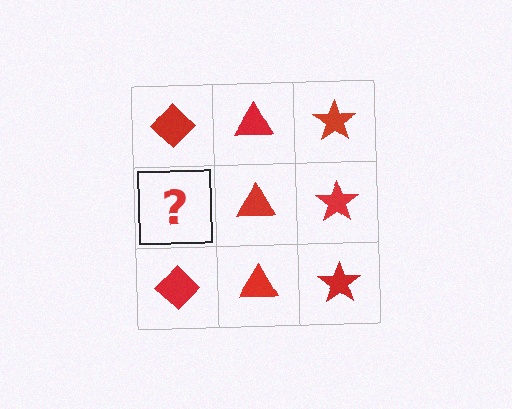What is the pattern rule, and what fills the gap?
The rule is that each column has a consistent shape. The gap should be filled with a red diamond.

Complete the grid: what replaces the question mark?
The question mark should be replaced with a red diamond.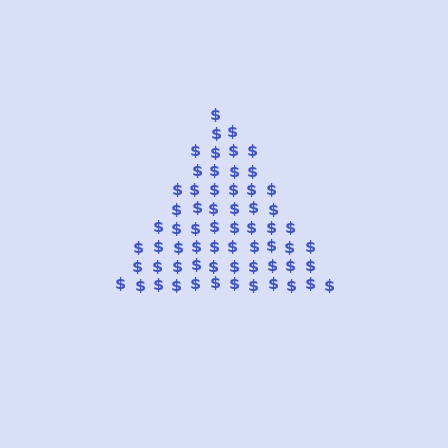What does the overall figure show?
The overall figure shows a triangle.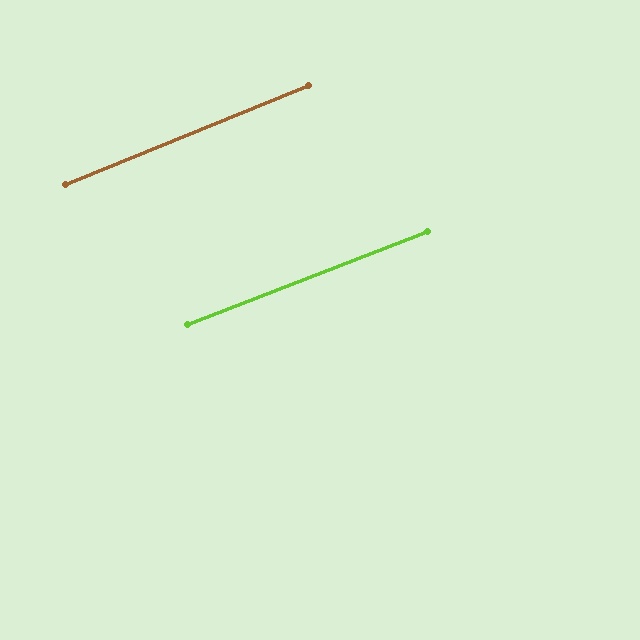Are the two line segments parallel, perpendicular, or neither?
Parallel — their directions differ by only 0.9°.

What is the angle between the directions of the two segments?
Approximately 1 degree.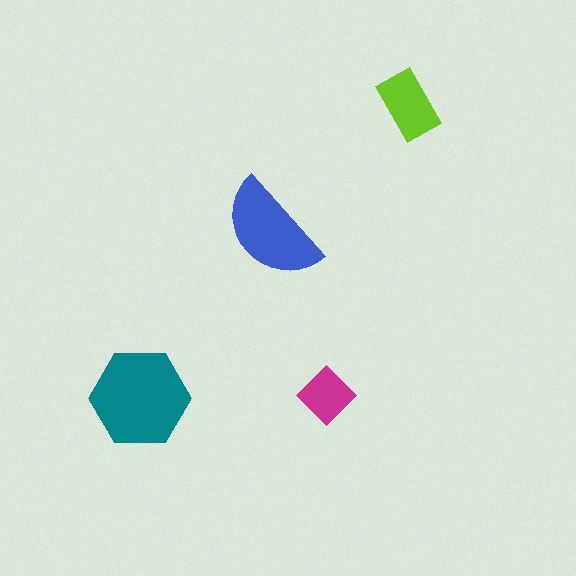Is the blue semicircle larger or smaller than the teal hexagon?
Smaller.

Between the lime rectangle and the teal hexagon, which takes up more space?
The teal hexagon.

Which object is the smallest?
The magenta diamond.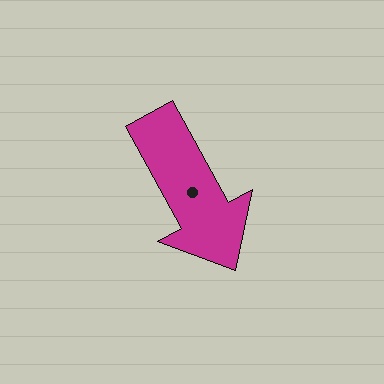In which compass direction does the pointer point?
Southeast.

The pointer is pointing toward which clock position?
Roughly 5 o'clock.